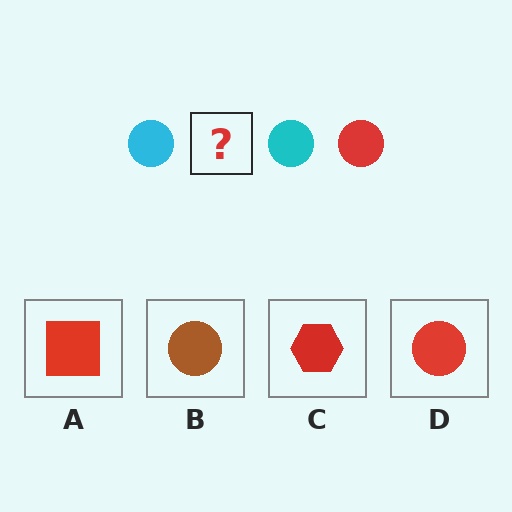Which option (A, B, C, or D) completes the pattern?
D.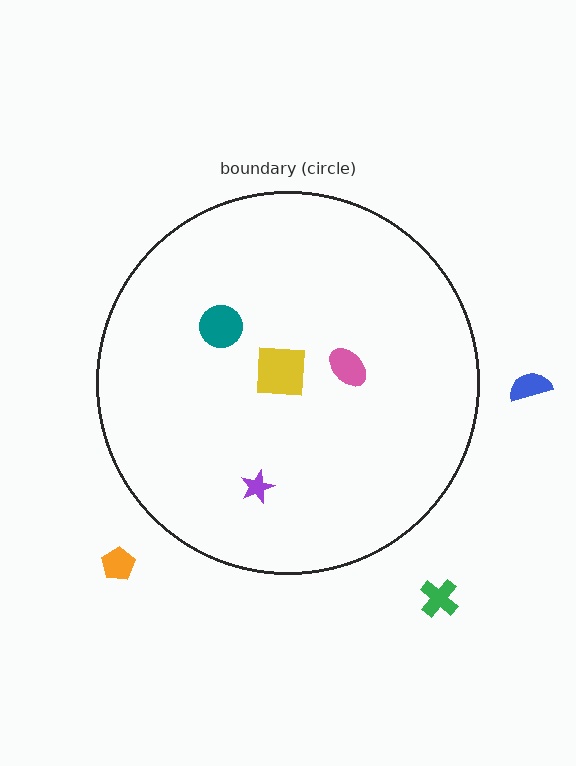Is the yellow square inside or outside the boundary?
Inside.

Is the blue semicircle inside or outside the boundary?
Outside.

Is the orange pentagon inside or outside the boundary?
Outside.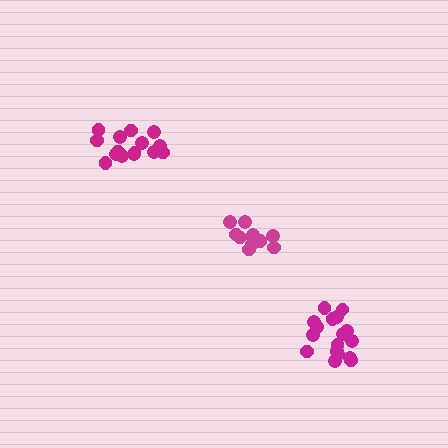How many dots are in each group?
Group 1: 11 dots, Group 2: 15 dots, Group 3: 17 dots (43 total).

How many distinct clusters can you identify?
There are 3 distinct clusters.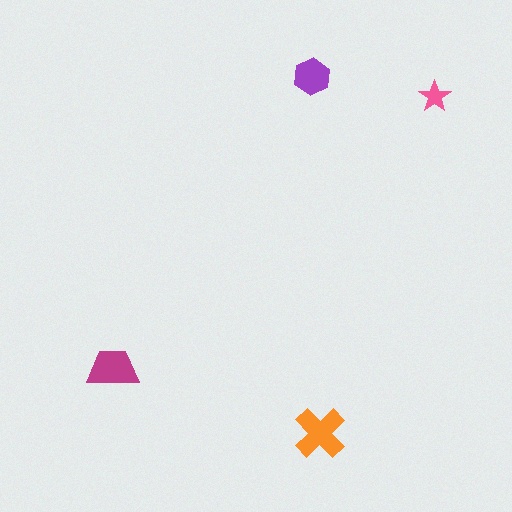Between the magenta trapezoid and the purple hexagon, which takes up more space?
The magenta trapezoid.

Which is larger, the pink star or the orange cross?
The orange cross.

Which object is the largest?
The orange cross.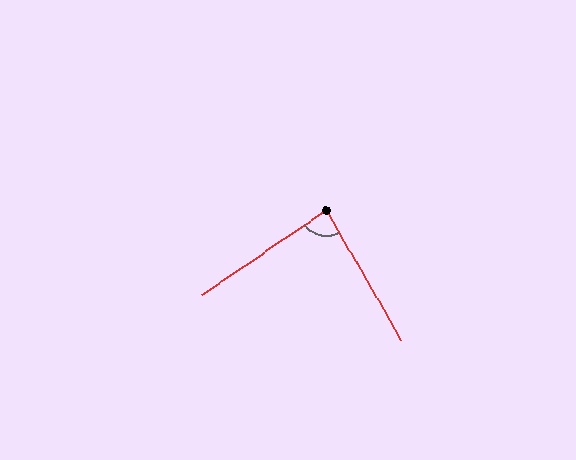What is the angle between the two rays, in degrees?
Approximately 85 degrees.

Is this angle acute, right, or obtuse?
It is approximately a right angle.